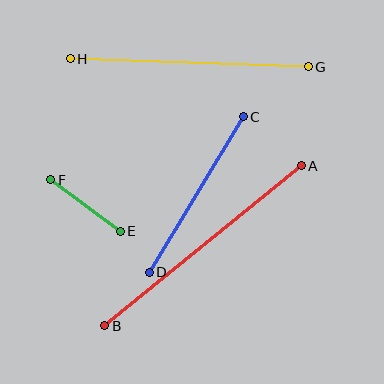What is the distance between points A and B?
The distance is approximately 253 pixels.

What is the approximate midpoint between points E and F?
The midpoint is at approximately (85, 206) pixels.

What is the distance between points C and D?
The distance is approximately 182 pixels.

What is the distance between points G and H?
The distance is approximately 238 pixels.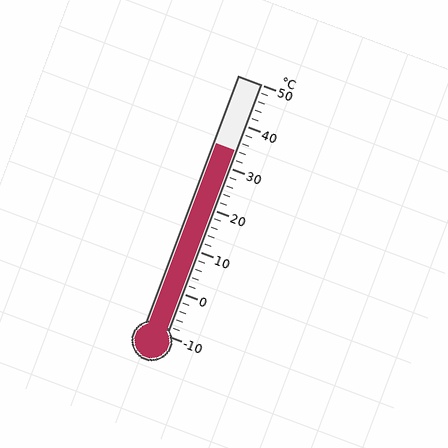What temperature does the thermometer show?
The thermometer shows approximately 34°C.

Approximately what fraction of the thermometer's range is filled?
The thermometer is filled to approximately 75% of its range.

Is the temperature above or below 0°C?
The temperature is above 0°C.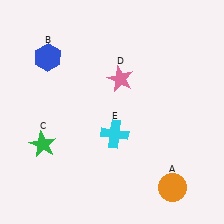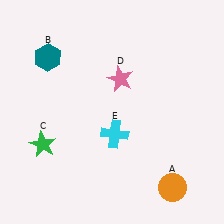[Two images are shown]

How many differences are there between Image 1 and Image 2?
There is 1 difference between the two images.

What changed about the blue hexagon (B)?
In Image 1, B is blue. In Image 2, it changed to teal.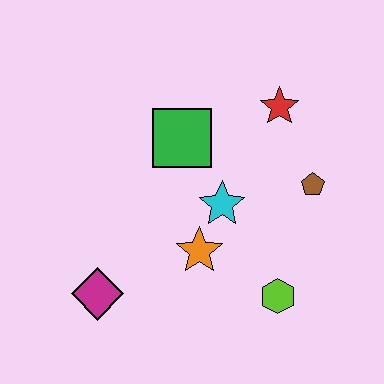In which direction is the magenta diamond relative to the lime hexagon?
The magenta diamond is to the left of the lime hexagon.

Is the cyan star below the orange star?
No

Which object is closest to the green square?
The cyan star is closest to the green square.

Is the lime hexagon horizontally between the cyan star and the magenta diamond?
No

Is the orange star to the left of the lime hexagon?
Yes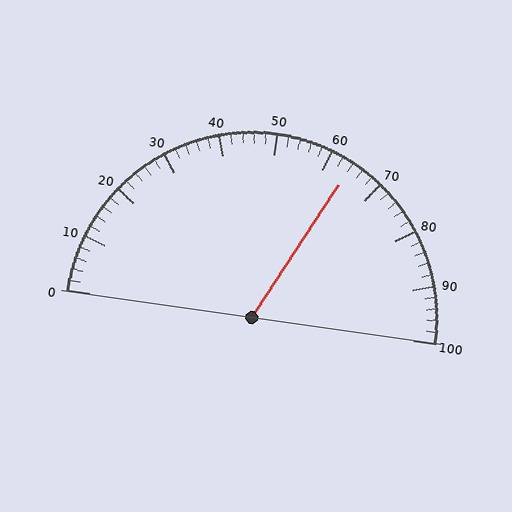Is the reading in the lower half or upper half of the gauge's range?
The reading is in the upper half of the range (0 to 100).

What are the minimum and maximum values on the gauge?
The gauge ranges from 0 to 100.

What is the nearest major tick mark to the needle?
The nearest major tick mark is 60.